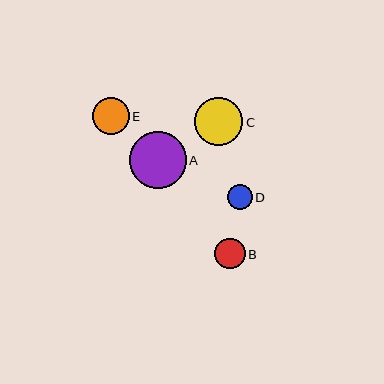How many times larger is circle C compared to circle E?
Circle C is approximately 1.3 times the size of circle E.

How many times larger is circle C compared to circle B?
Circle C is approximately 1.6 times the size of circle B.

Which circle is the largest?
Circle A is the largest with a size of approximately 57 pixels.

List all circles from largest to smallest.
From largest to smallest: A, C, E, B, D.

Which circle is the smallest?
Circle D is the smallest with a size of approximately 25 pixels.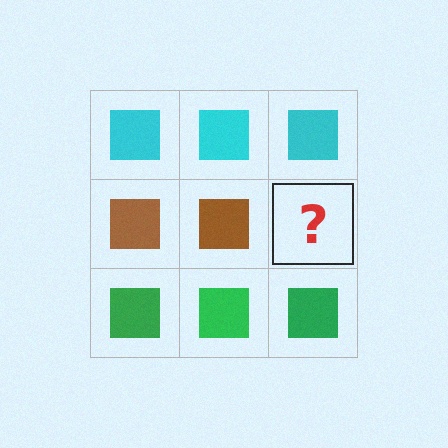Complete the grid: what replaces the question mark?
The question mark should be replaced with a brown square.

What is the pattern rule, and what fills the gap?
The rule is that each row has a consistent color. The gap should be filled with a brown square.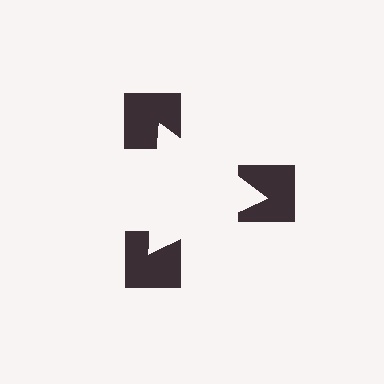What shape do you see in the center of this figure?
An illusory triangle — its edges are inferred from the aligned wedge cuts in the notched squares, not physically drawn.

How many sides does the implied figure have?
3 sides.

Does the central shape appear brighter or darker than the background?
It typically appears slightly brighter than the background, even though no actual brightness change is drawn.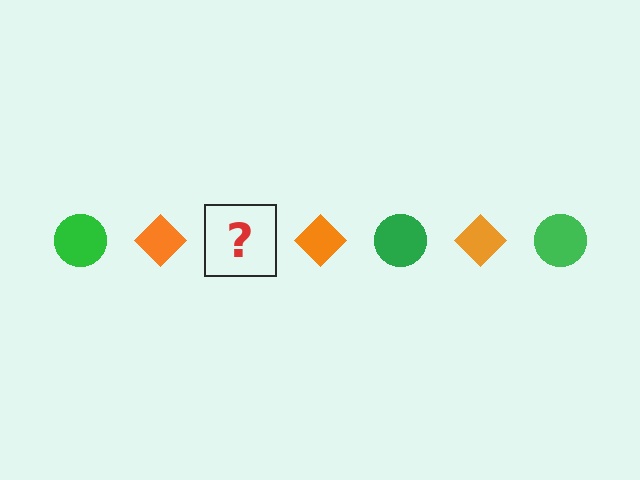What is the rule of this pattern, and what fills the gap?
The rule is that the pattern alternates between green circle and orange diamond. The gap should be filled with a green circle.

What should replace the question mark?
The question mark should be replaced with a green circle.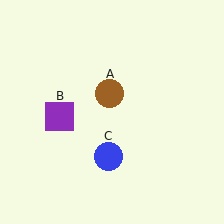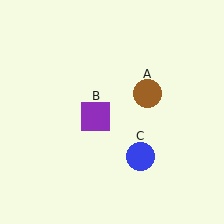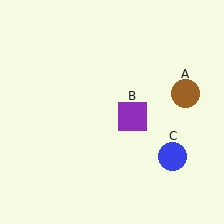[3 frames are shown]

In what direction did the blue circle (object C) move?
The blue circle (object C) moved right.